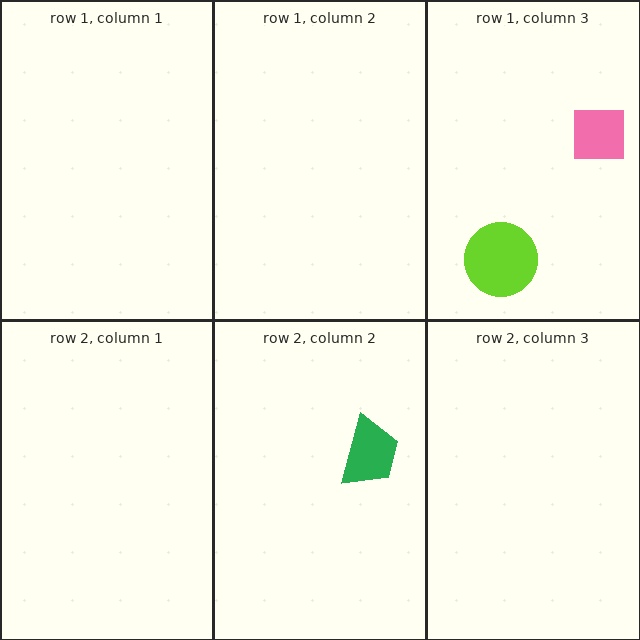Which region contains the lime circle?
The row 1, column 3 region.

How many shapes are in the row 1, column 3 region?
2.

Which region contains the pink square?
The row 1, column 3 region.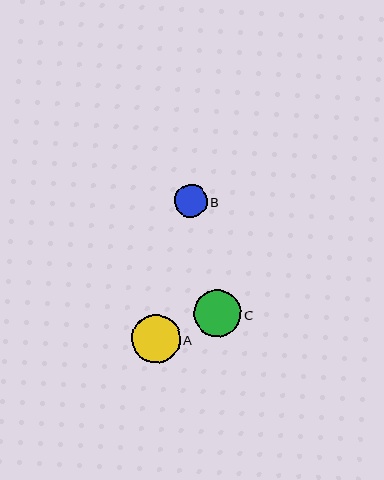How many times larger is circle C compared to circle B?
Circle C is approximately 1.4 times the size of circle B.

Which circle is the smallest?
Circle B is the smallest with a size of approximately 33 pixels.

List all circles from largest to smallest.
From largest to smallest: A, C, B.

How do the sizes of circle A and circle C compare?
Circle A and circle C are approximately the same size.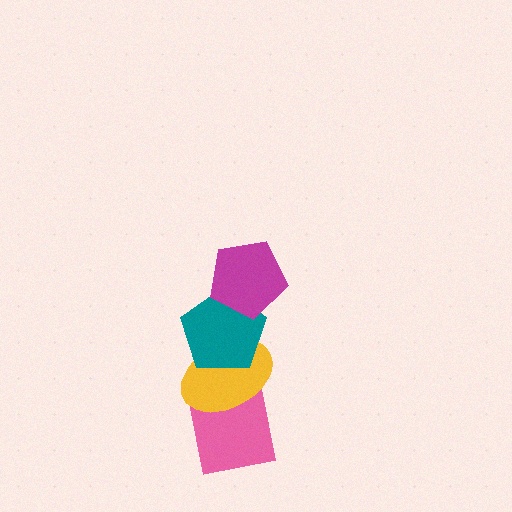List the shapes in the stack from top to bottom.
From top to bottom: the magenta pentagon, the teal pentagon, the yellow ellipse, the pink square.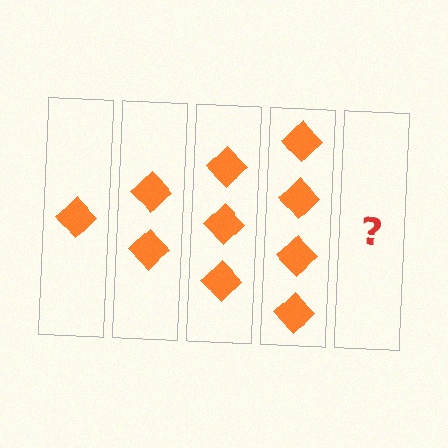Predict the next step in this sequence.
The next step is 5 diamonds.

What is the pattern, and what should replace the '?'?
The pattern is that each step adds one more diamond. The '?' should be 5 diamonds.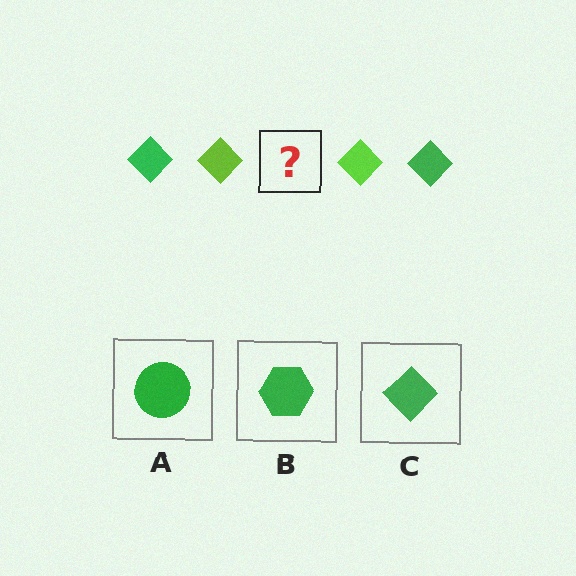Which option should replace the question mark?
Option C.